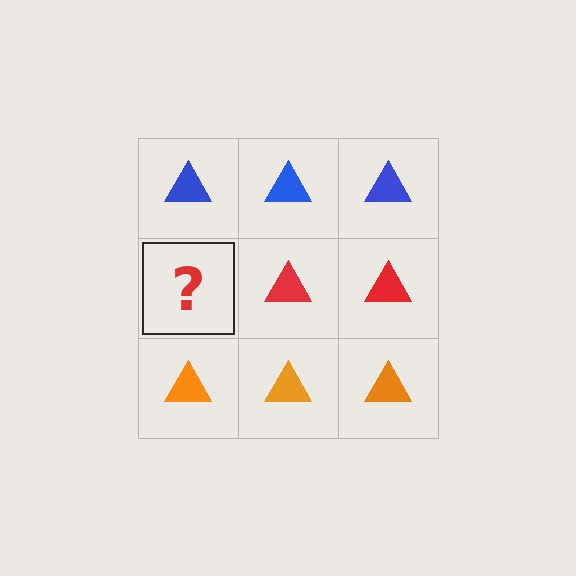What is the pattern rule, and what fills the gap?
The rule is that each row has a consistent color. The gap should be filled with a red triangle.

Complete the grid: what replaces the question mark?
The question mark should be replaced with a red triangle.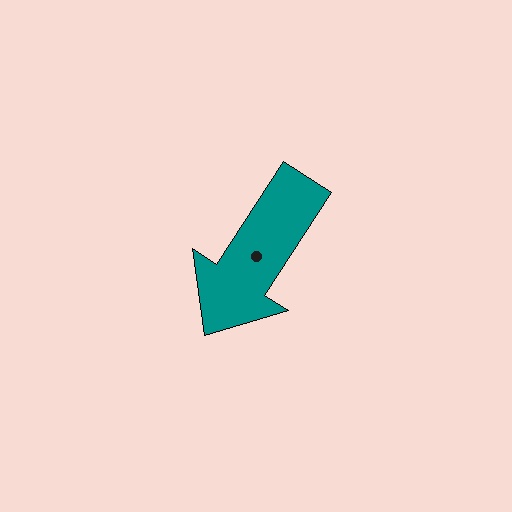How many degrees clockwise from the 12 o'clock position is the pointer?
Approximately 213 degrees.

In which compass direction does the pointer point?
Southwest.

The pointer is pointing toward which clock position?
Roughly 7 o'clock.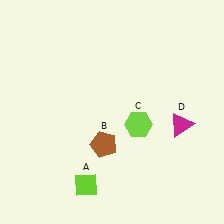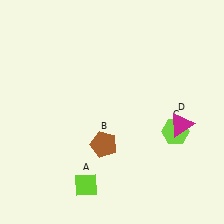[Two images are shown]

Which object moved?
The lime hexagon (C) moved right.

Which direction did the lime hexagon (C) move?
The lime hexagon (C) moved right.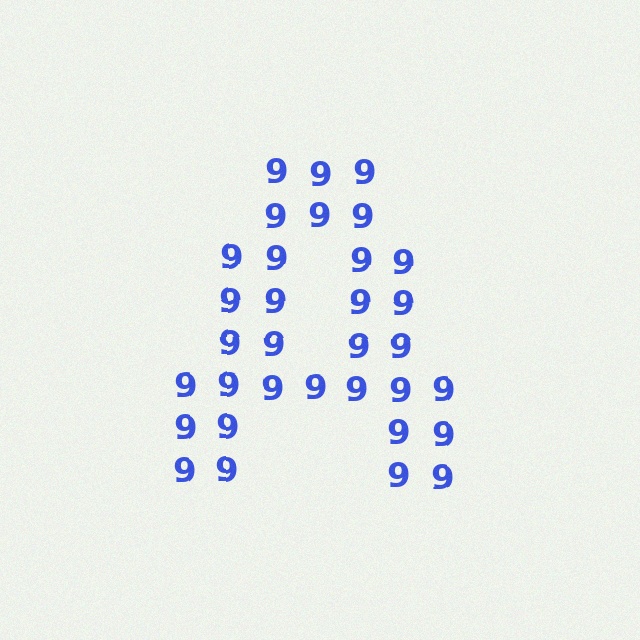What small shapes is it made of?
It is made of small digit 9's.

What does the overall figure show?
The overall figure shows the letter A.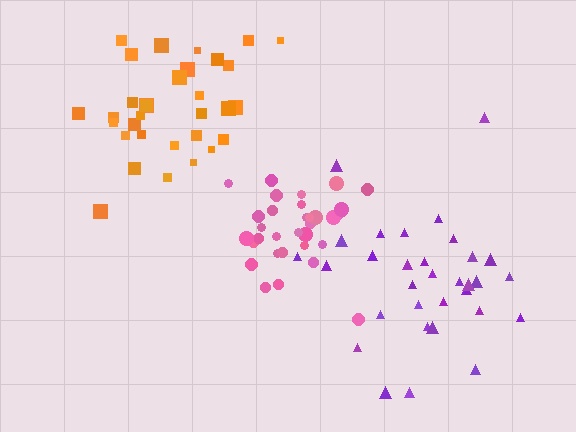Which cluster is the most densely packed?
Pink.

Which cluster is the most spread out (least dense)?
Purple.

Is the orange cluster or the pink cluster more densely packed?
Pink.